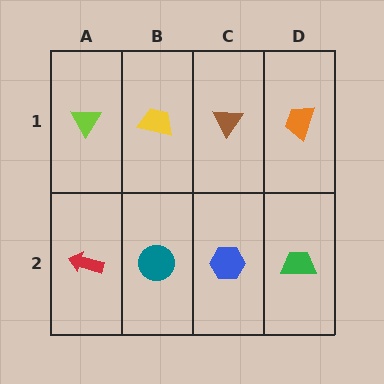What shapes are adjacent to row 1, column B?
A teal circle (row 2, column B), a lime triangle (row 1, column A), a brown triangle (row 1, column C).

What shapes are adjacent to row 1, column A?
A red arrow (row 2, column A), a yellow trapezoid (row 1, column B).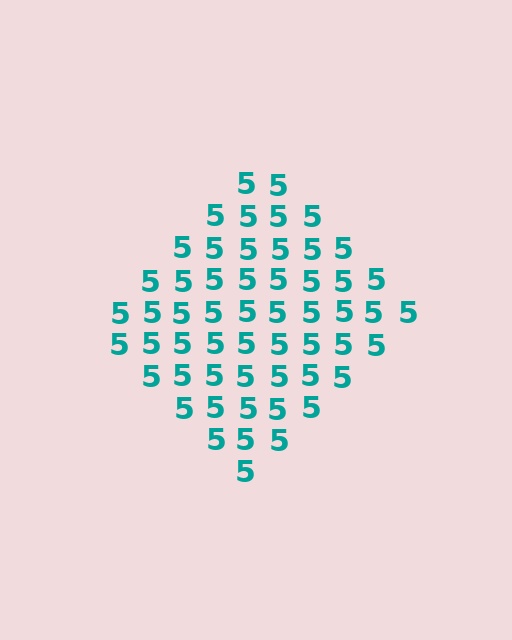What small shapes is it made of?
It is made of small digit 5's.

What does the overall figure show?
The overall figure shows a diamond.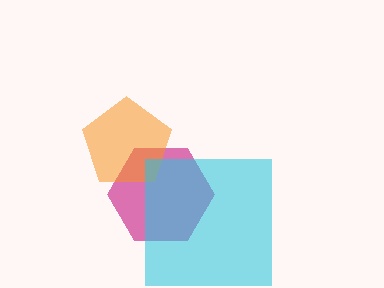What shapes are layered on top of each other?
The layered shapes are: a magenta hexagon, an orange pentagon, a cyan square.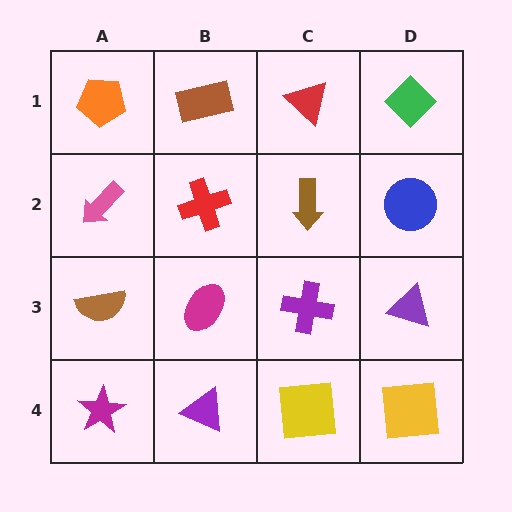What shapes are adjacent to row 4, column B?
A magenta ellipse (row 3, column B), a magenta star (row 4, column A), a yellow square (row 4, column C).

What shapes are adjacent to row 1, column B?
A red cross (row 2, column B), an orange pentagon (row 1, column A), a red triangle (row 1, column C).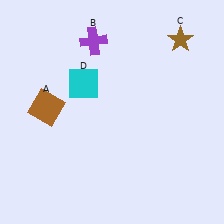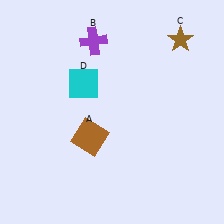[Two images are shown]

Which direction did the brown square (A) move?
The brown square (A) moved right.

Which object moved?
The brown square (A) moved right.